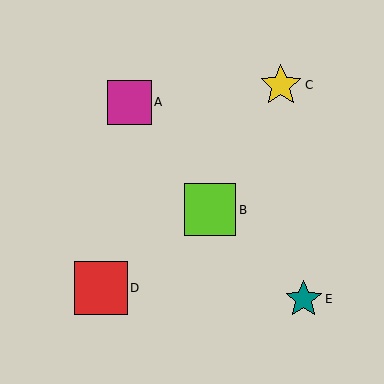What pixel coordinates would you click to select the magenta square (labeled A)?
Click at (129, 102) to select the magenta square A.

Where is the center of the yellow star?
The center of the yellow star is at (281, 85).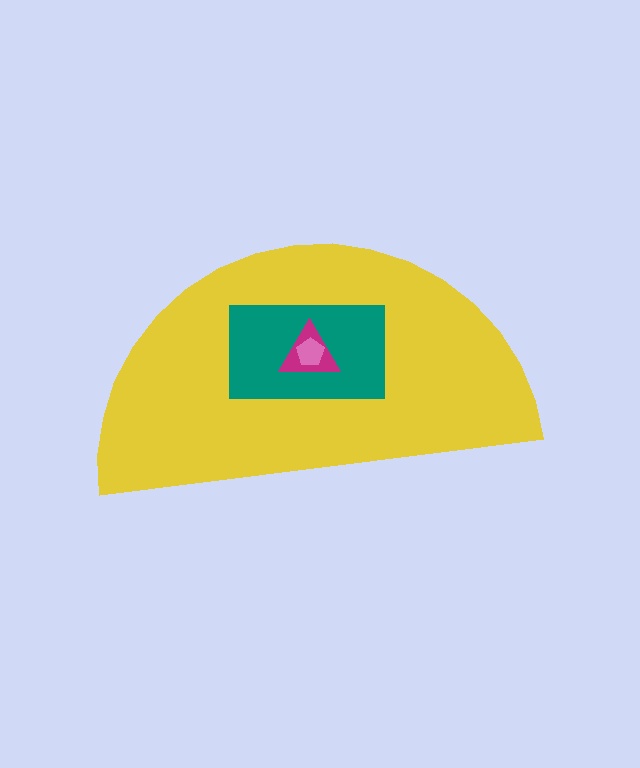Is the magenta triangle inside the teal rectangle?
Yes.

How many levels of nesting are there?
4.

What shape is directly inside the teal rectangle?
The magenta triangle.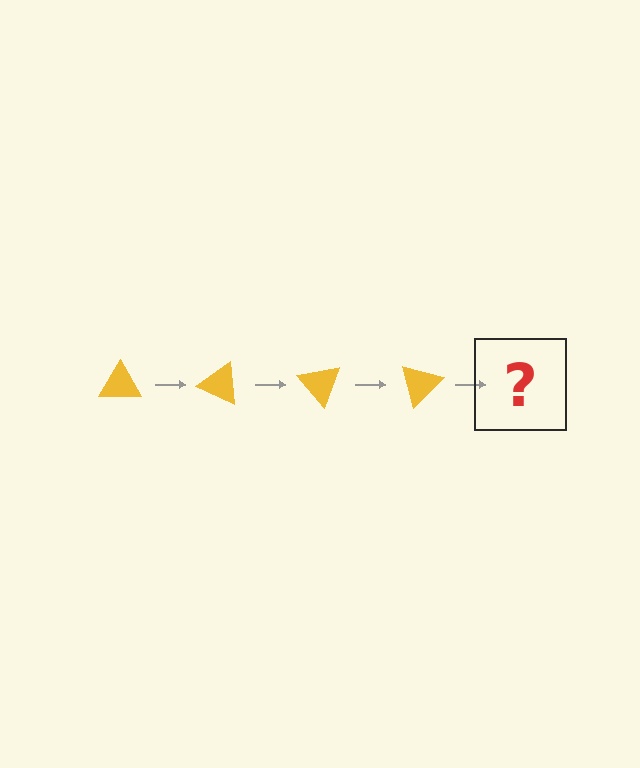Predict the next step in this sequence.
The next step is a yellow triangle rotated 100 degrees.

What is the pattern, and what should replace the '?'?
The pattern is that the triangle rotates 25 degrees each step. The '?' should be a yellow triangle rotated 100 degrees.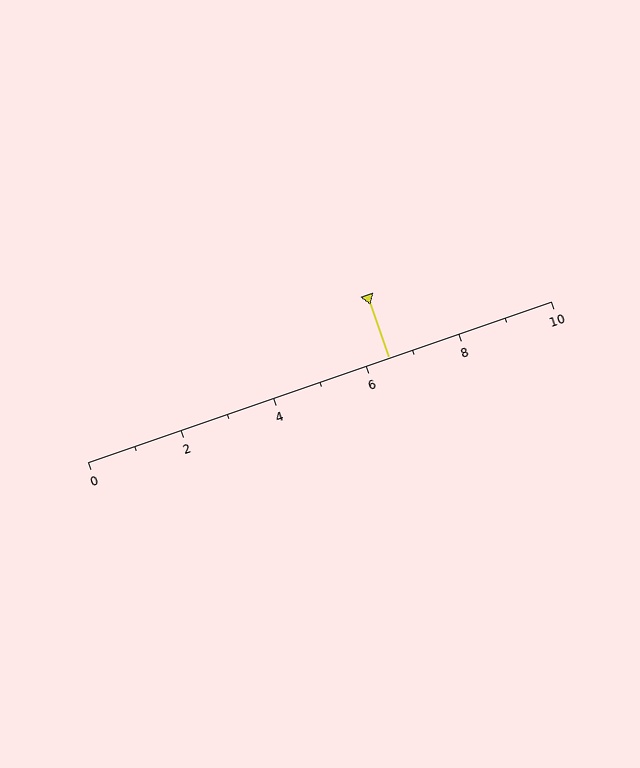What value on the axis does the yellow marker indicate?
The marker indicates approximately 6.5.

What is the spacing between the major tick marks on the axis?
The major ticks are spaced 2 apart.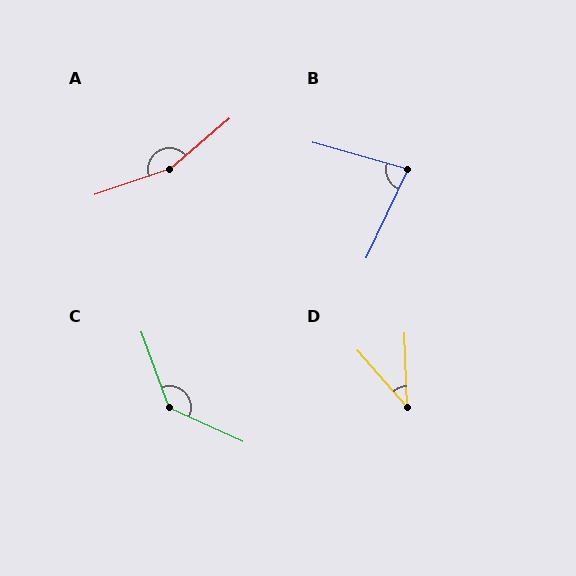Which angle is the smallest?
D, at approximately 39 degrees.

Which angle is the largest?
A, at approximately 158 degrees.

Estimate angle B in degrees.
Approximately 81 degrees.